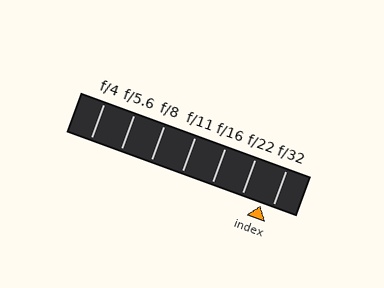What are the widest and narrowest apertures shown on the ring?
The widest aperture shown is f/4 and the narrowest is f/32.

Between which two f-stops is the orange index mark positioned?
The index mark is between f/22 and f/32.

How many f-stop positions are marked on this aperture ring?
There are 7 f-stop positions marked.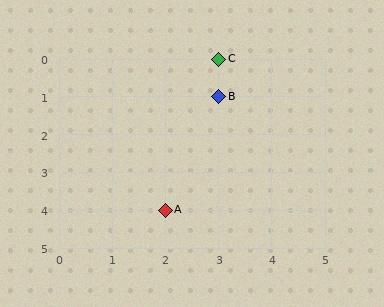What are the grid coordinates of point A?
Point A is at grid coordinates (2, 4).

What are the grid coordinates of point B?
Point B is at grid coordinates (3, 1).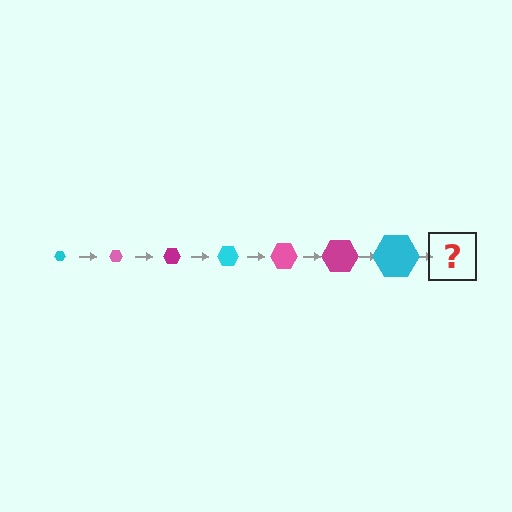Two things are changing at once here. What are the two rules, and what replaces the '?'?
The two rules are that the hexagon grows larger each step and the color cycles through cyan, pink, and magenta. The '?' should be a pink hexagon, larger than the previous one.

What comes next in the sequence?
The next element should be a pink hexagon, larger than the previous one.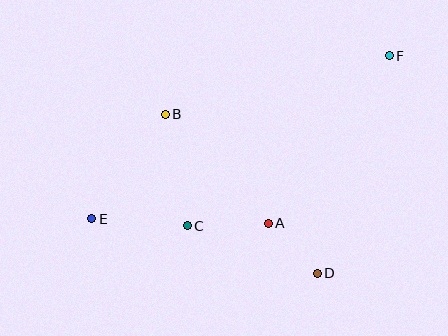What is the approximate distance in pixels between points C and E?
The distance between C and E is approximately 95 pixels.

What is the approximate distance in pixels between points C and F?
The distance between C and F is approximately 264 pixels.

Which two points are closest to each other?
Points A and D are closest to each other.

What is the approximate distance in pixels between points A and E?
The distance between A and E is approximately 176 pixels.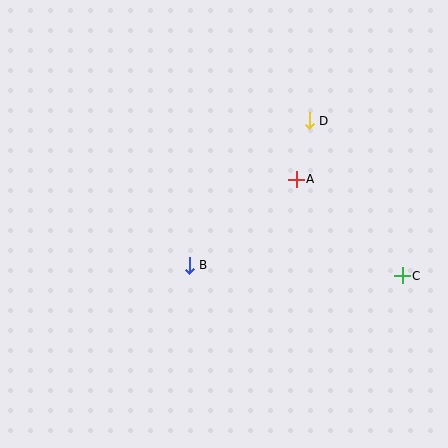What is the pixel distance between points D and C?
The distance between D and C is 180 pixels.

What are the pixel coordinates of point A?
Point A is at (296, 179).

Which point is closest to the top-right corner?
Point D is closest to the top-right corner.